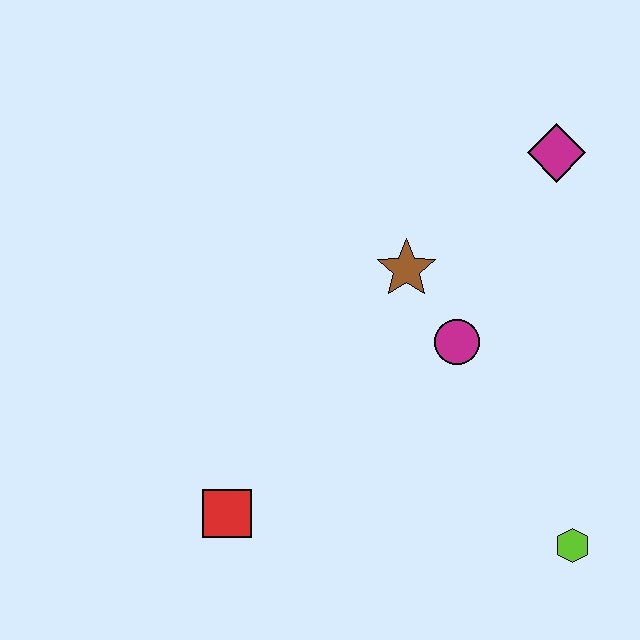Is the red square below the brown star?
Yes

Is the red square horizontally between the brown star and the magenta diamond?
No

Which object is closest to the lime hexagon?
The magenta circle is closest to the lime hexagon.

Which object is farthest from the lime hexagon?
The magenta diamond is farthest from the lime hexagon.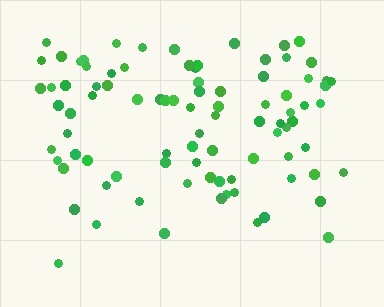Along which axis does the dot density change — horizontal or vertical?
Vertical.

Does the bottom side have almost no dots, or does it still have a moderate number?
Still a moderate number, just noticeably fewer than the top.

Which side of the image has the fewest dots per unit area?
The bottom.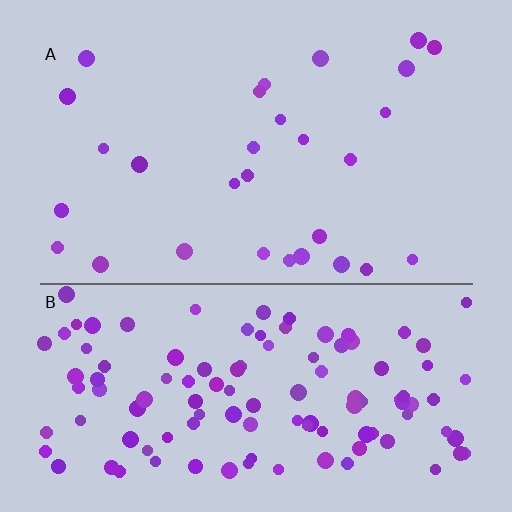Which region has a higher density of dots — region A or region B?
B (the bottom).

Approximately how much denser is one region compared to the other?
Approximately 4.1× — region B over region A.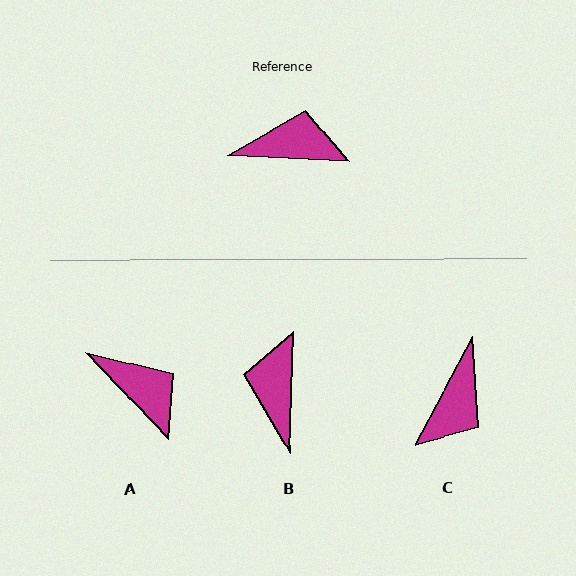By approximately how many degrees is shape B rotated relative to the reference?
Approximately 90 degrees counter-clockwise.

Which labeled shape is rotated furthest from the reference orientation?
C, about 115 degrees away.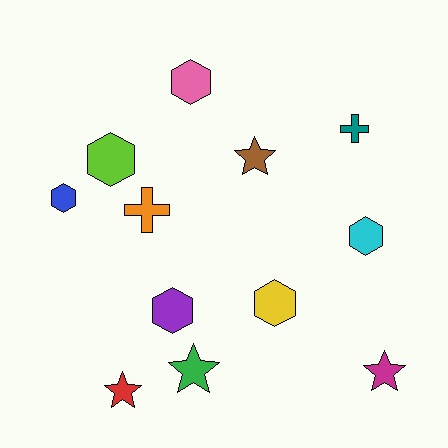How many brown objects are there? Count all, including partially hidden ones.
There is 1 brown object.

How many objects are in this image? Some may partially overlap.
There are 12 objects.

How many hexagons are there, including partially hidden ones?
There are 6 hexagons.